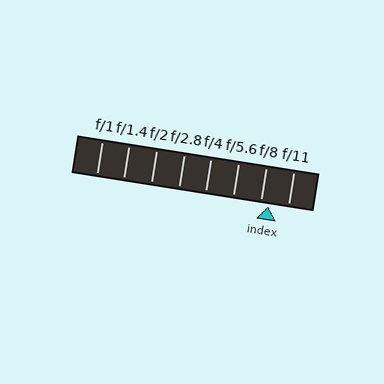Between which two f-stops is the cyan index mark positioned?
The index mark is between f/8 and f/11.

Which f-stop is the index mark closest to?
The index mark is closest to f/8.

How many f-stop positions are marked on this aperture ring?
There are 8 f-stop positions marked.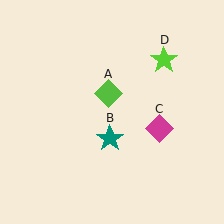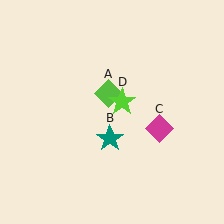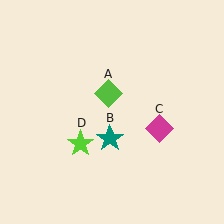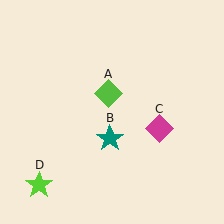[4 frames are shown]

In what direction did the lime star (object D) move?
The lime star (object D) moved down and to the left.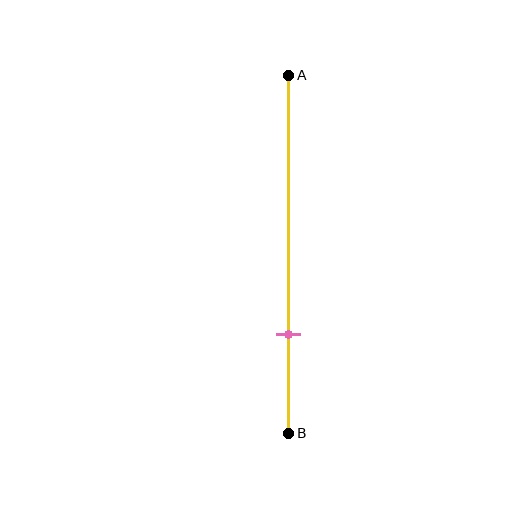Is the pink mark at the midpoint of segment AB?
No, the mark is at about 70% from A, not at the 50% midpoint.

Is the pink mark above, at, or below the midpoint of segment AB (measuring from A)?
The pink mark is below the midpoint of segment AB.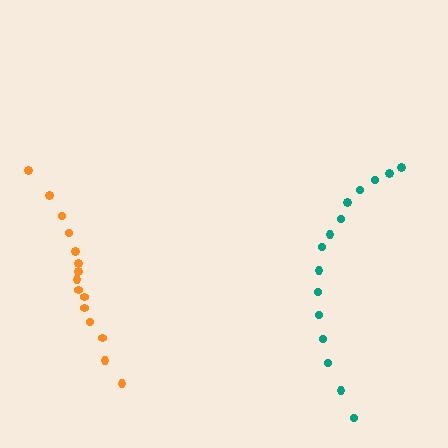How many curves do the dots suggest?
There are 2 distinct paths.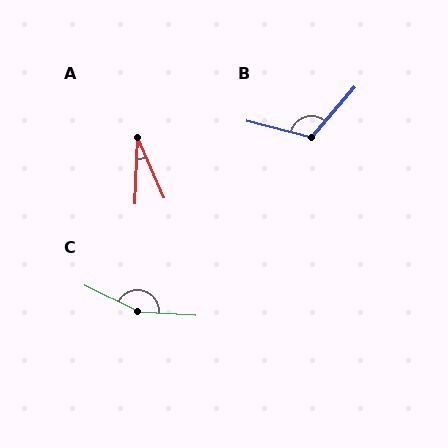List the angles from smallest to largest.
A (26°), B (116°), C (158°).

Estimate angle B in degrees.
Approximately 116 degrees.